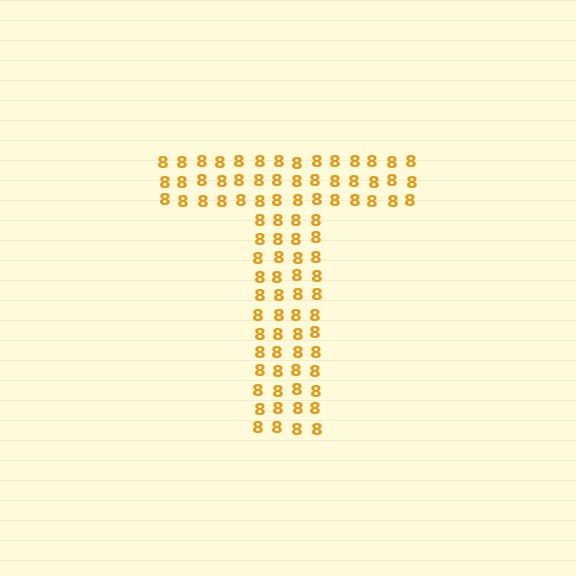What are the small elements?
The small elements are digit 8's.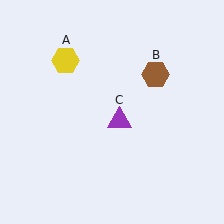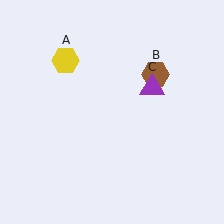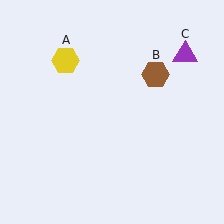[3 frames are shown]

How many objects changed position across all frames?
1 object changed position: purple triangle (object C).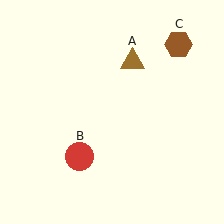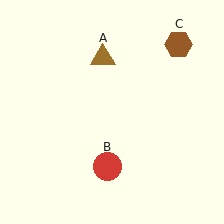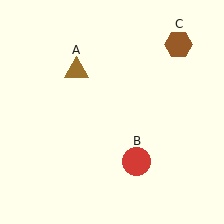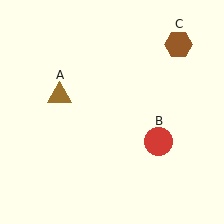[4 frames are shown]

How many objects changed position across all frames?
2 objects changed position: brown triangle (object A), red circle (object B).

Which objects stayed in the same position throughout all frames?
Brown hexagon (object C) remained stationary.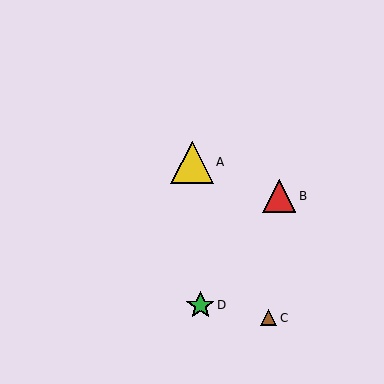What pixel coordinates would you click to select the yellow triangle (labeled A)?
Click at (192, 162) to select the yellow triangle A.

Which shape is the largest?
The yellow triangle (labeled A) is the largest.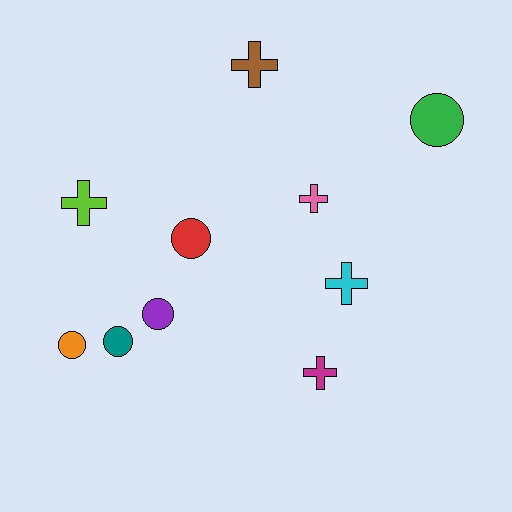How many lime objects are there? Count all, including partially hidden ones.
There is 1 lime object.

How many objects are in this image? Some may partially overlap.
There are 10 objects.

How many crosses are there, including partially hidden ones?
There are 5 crosses.